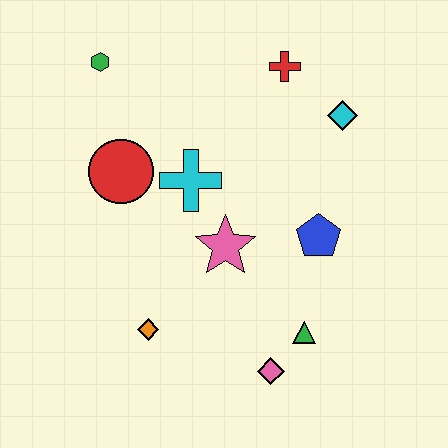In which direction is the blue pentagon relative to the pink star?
The blue pentagon is to the right of the pink star.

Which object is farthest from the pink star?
The green hexagon is farthest from the pink star.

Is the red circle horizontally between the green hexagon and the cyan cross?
Yes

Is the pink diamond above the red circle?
No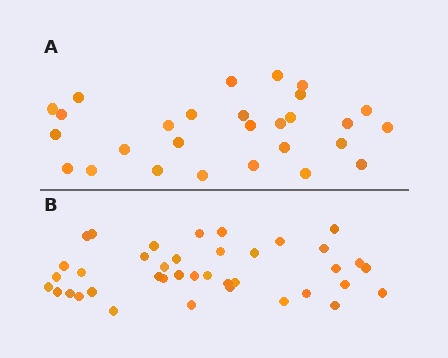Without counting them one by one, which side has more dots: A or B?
Region B (the bottom region) has more dots.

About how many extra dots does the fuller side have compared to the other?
Region B has roughly 12 or so more dots than region A.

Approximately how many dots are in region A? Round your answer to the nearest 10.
About 30 dots. (The exact count is 28, which rounds to 30.)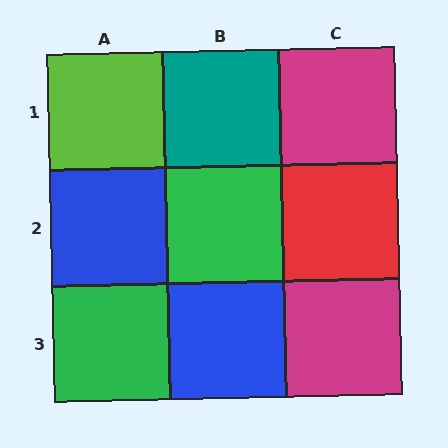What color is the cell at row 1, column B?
Teal.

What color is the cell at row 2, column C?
Red.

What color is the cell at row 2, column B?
Green.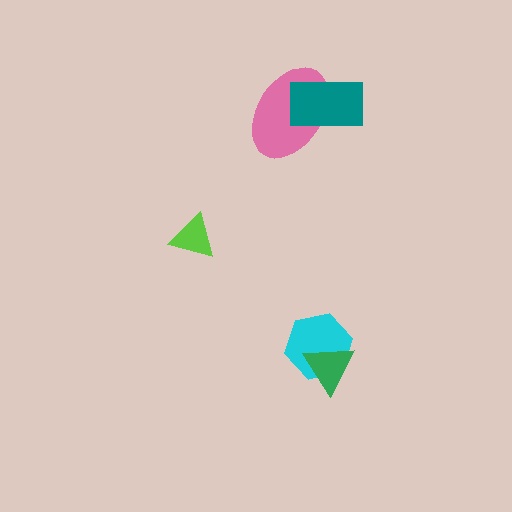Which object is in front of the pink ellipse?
The teal rectangle is in front of the pink ellipse.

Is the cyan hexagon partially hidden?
Yes, it is partially covered by another shape.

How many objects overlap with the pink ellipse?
1 object overlaps with the pink ellipse.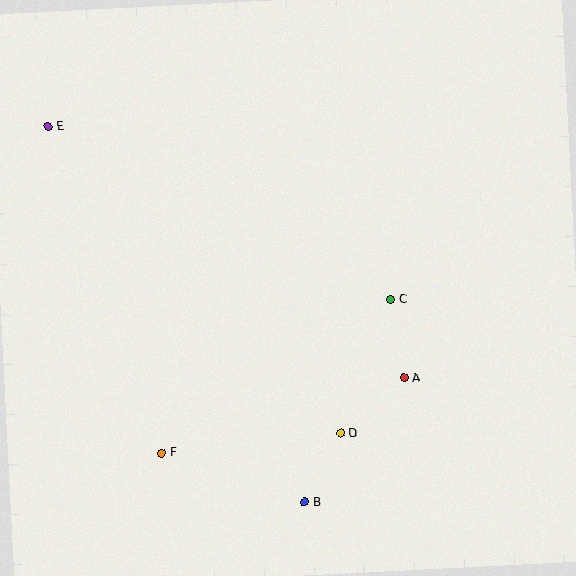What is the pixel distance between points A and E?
The distance between A and E is 435 pixels.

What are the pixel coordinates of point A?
Point A is at (404, 378).